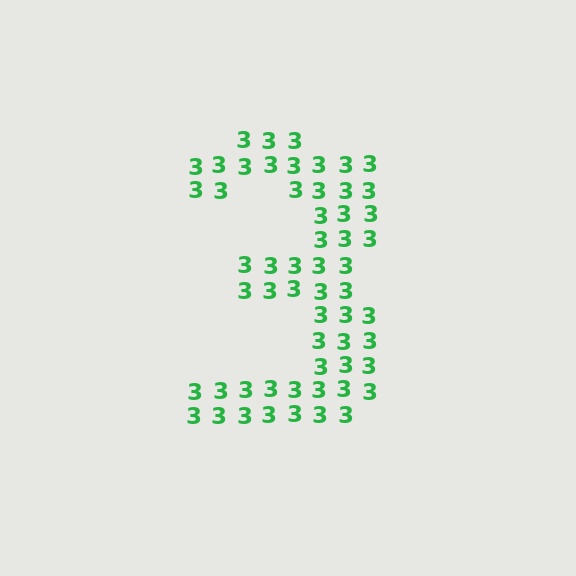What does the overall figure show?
The overall figure shows the digit 3.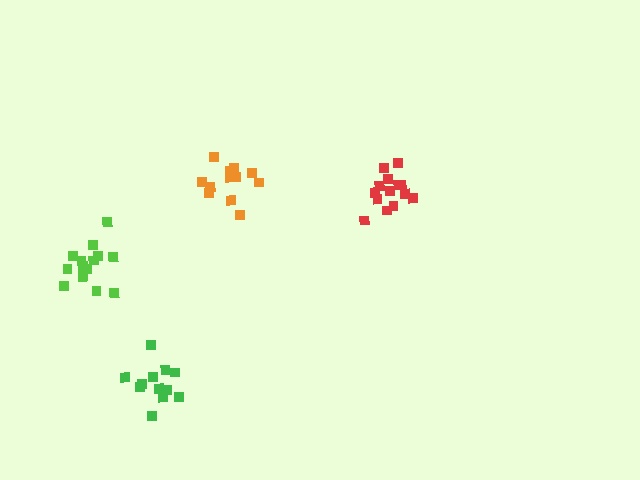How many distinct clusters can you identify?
There are 4 distinct clusters.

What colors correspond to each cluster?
The clusters are colored: orange, lime, red, green.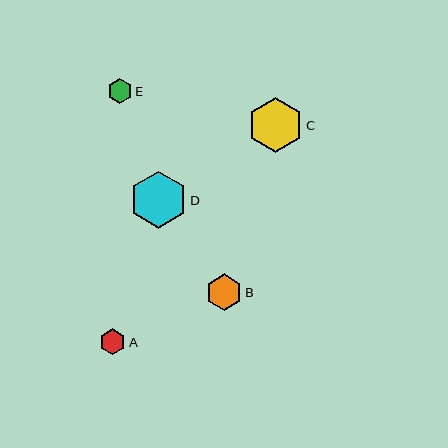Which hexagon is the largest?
Hexagon D is the largest with a size of approximately 57 pixels.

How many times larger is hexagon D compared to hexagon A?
Hexagon D is approximately 2.2 times the size of hexagon A.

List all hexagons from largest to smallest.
From largest to smallest: D, C, B, A, E.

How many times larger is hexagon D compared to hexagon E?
Hexagon D is approximately 2.3 times the size of hexagon E.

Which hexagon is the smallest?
Hexagon E is the smallest with a size of approximately 25 pixels.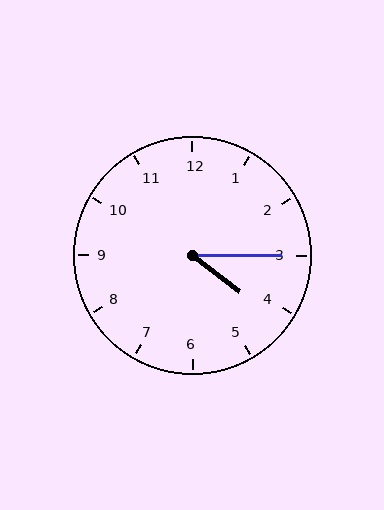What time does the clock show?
4:15.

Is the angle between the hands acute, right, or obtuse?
It is acute.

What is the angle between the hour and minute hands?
Approximately 38 degrees.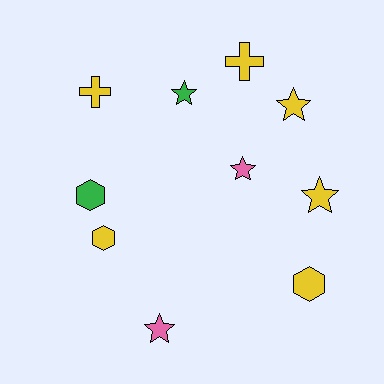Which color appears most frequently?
Yellow, with 6 objects.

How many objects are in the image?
There are 10 objects.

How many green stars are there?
There is 1 green star.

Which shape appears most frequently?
Star, with 5 objects.